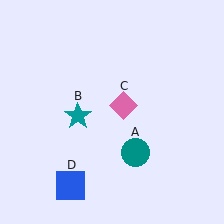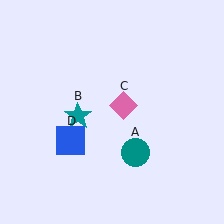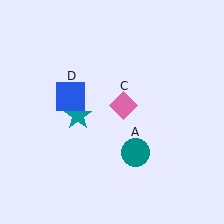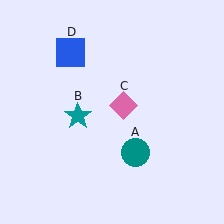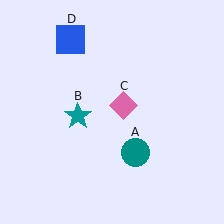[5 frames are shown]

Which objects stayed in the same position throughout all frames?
Teal circle (object A) and teal star (object B) and pink diamond (object C) remained stationary.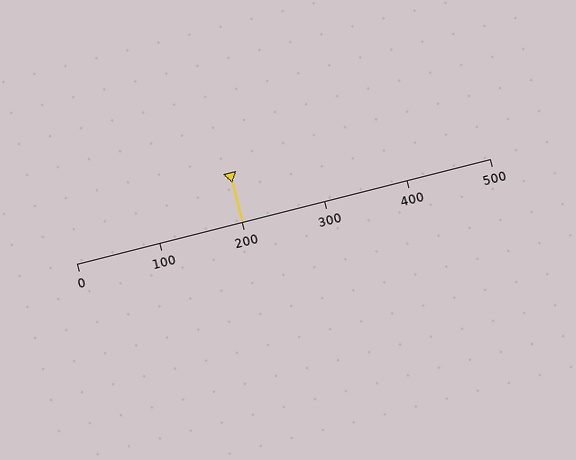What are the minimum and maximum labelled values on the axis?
The axis runs from 0 to 500.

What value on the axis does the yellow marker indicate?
The marker indicates approximately 200.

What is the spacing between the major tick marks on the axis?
The major ticks are spaced 100 apart.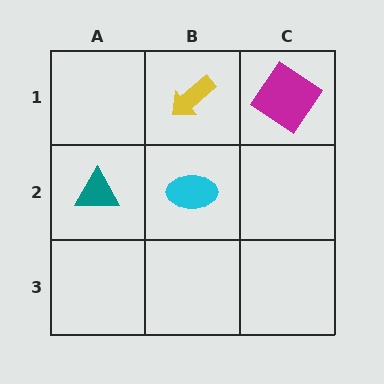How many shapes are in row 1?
2 shapes.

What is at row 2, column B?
A cyan ellipse.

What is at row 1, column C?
A magenta diamond.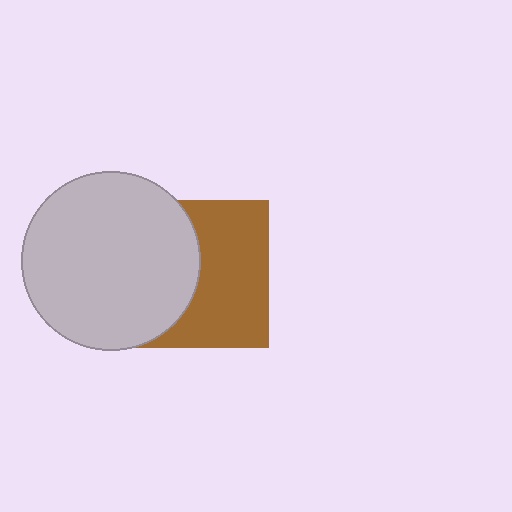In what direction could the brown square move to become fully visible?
The brown square could move right. That would shift it out from behind the light gray circle entirely.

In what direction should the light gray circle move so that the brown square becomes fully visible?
The light gray circle should move left. That is the shortest direction to clear the overlap and leave the brown square fully visible.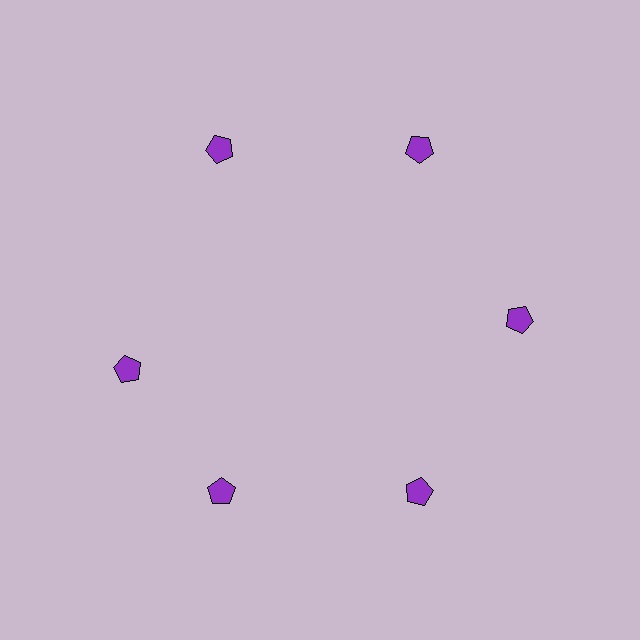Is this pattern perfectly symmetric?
No. The 6 purple pentagons are arranged in a ring, but one element near the 9 o'clock position is rotated out of alignment along the ring, breaking the 6-fold rotational symmetry.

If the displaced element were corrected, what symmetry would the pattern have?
It would have 6-fold rotational symmetry — the pattern would map onto itself every 60 degrees.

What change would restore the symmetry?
The symmetry would be restored by rotating it back into even spacing with its neighbors so that all 6 pentagons sit at equal angles and equal distance from the center.